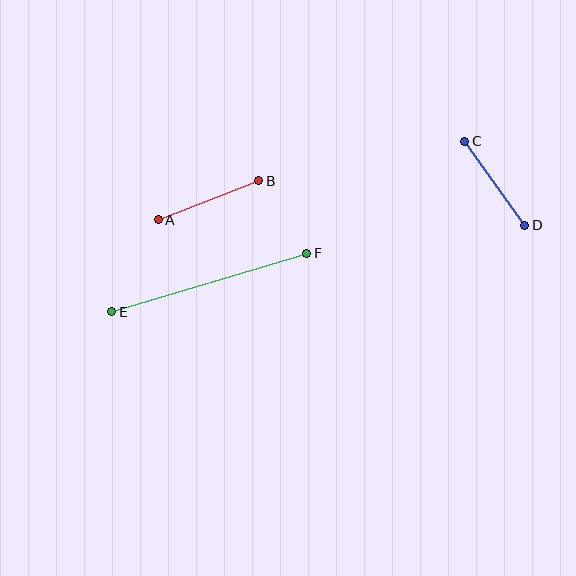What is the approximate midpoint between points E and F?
The midpoint is at approximately (209, 282) pixels.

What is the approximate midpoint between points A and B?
The midpoint is at approximately (209, 200) pixels.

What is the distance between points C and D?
The distance is approximately 103 pixels.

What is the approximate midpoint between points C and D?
The midpoint is at approximately (495, 183) pixels.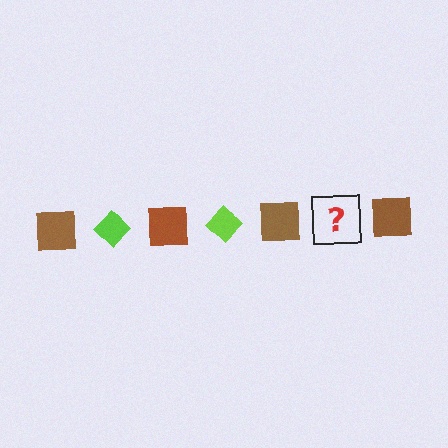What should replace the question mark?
The question mark should be replaced with a lime diamond.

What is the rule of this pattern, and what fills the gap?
The rule is that the pattern alternates between brown square and lime diamond. The gap should be filled with a lime diamond.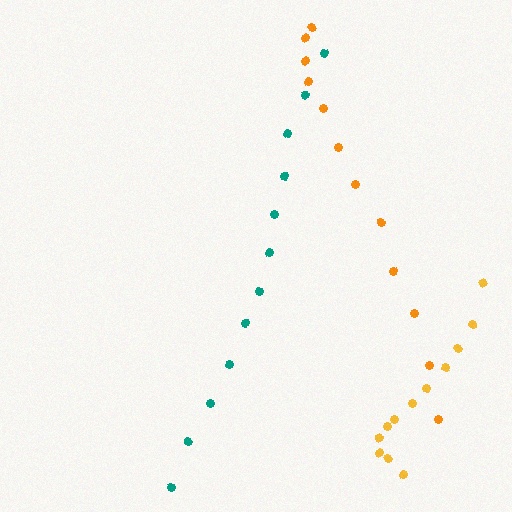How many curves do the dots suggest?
There are 3 distinct paths.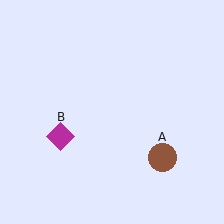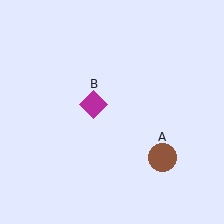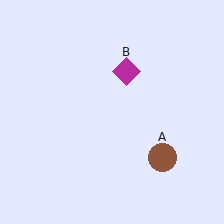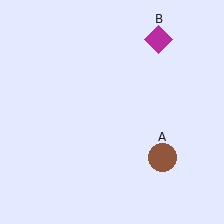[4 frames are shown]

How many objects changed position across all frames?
1 object changed position: magenta diamond (object B).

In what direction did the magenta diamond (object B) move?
The magenta diamond (object B) moved up and to the right.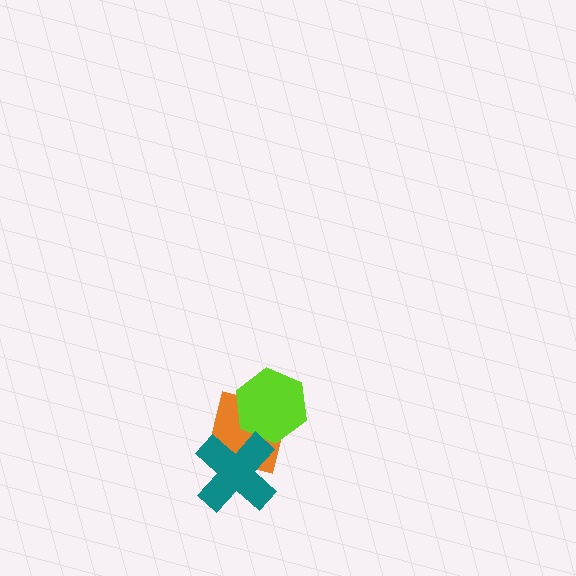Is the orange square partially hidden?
Yes, it is partially covered by another shape.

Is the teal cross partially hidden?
No, no other shape covers it.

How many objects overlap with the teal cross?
1 object overlaps with the teal cross.